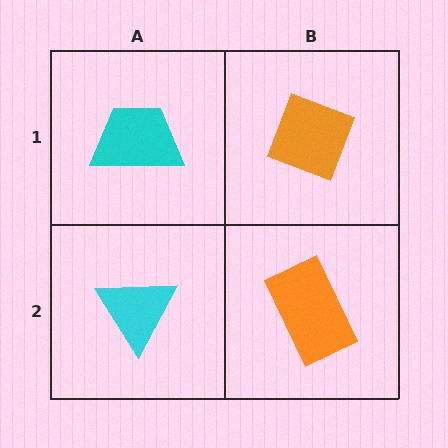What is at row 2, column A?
A cyan triangle.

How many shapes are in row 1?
2 shapes.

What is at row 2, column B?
An orange rectangle.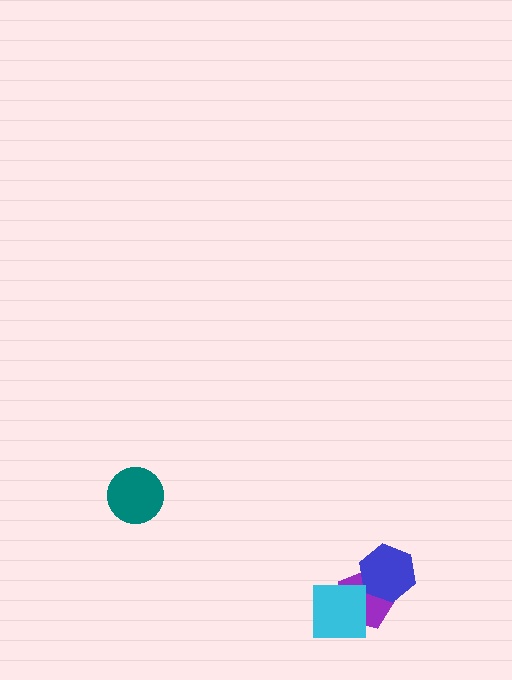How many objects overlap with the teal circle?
0 objects overlap with the teal circle.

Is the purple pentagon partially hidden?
Yes, it is partially covered by another shape.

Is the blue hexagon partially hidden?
No, no other shape covers it.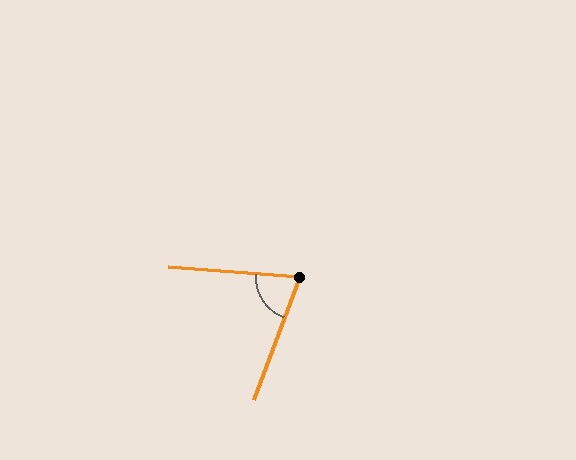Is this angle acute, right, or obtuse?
It is acute.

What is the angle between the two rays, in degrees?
Approximately 74 degrees.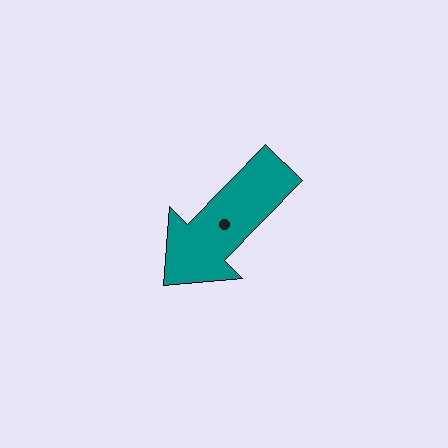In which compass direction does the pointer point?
Southwest.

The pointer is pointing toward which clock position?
Roughly 7 o'clock.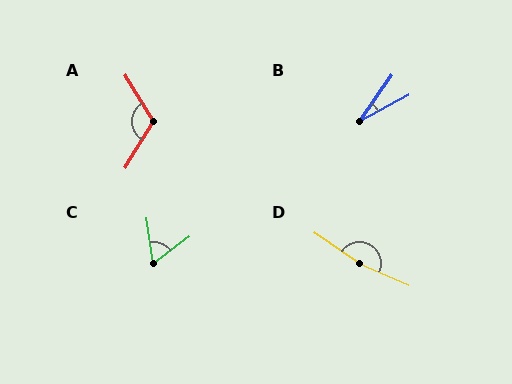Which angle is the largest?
D, at approximately 169 degrees.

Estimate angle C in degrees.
Approximately 61 degrees.